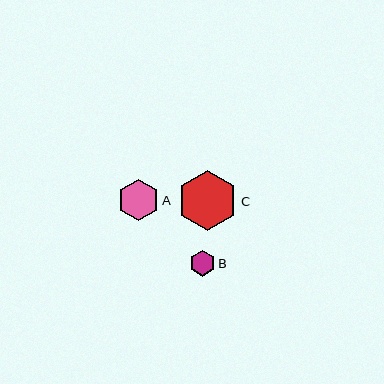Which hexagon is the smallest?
Hexagon B is the smallest with a size of approximately 26 pixels.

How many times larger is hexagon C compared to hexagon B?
Hexagon C is approximately 2.3 times the size of hexagon B.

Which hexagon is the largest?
Hexagon C is the largest with a size of approximately 60 pixels.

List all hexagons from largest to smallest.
From largest to smallest: C, A, B.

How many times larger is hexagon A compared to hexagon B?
Hexagon A is approximately 1.6 times the size of hexagon B.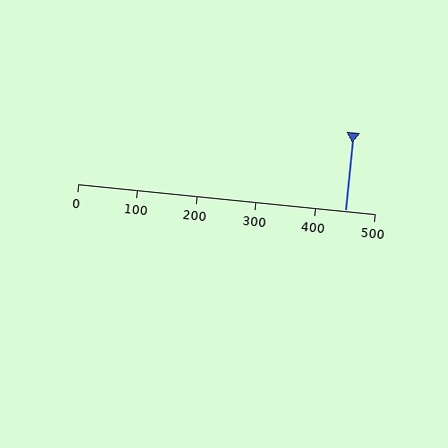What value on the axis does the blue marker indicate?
The marker indicates approximately 450.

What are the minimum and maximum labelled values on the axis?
The axis runs from 0 to 500.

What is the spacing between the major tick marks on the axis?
The major ticks are spaced 100 apart.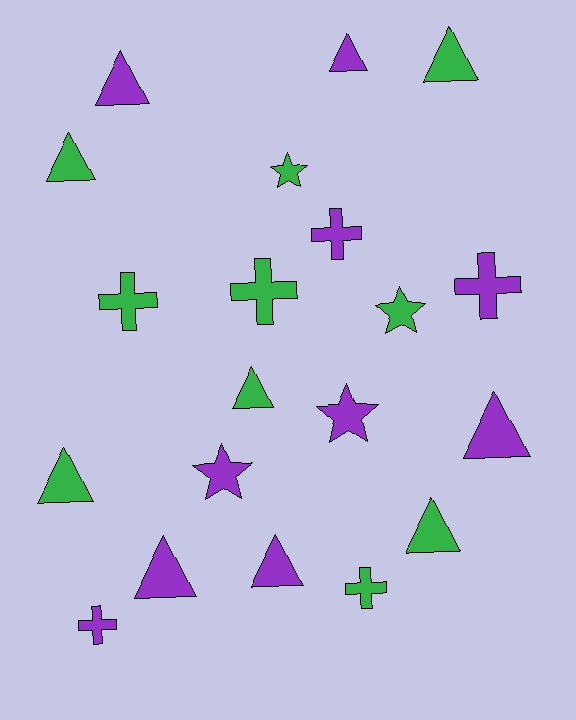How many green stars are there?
There are 2 green stars.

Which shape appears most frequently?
Triangle, with 10 objects.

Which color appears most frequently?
Green, with 10 objects.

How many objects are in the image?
There are 20 objects.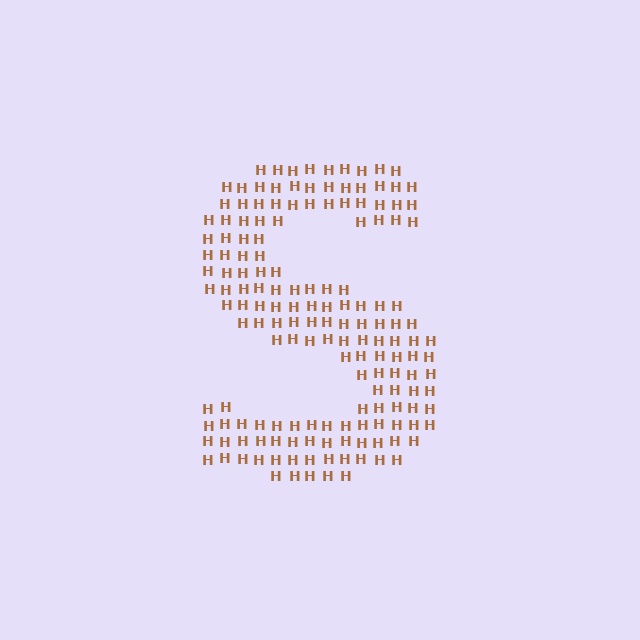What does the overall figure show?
The overall figure shows the letter S.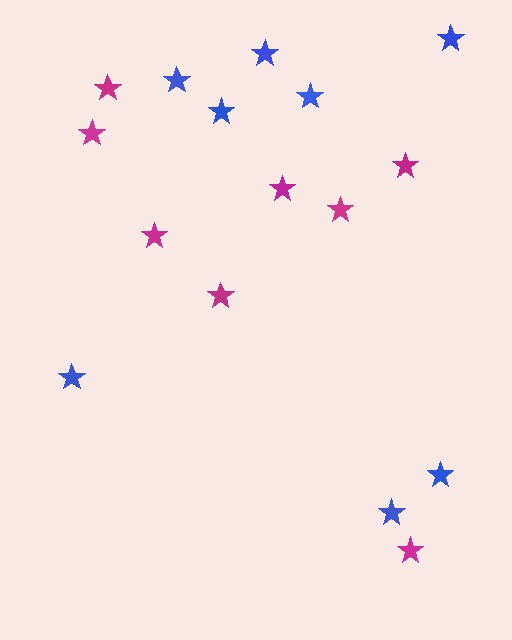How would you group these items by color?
There are 2 groups: one group of blue stars (8) and one group of magenta stars (8).